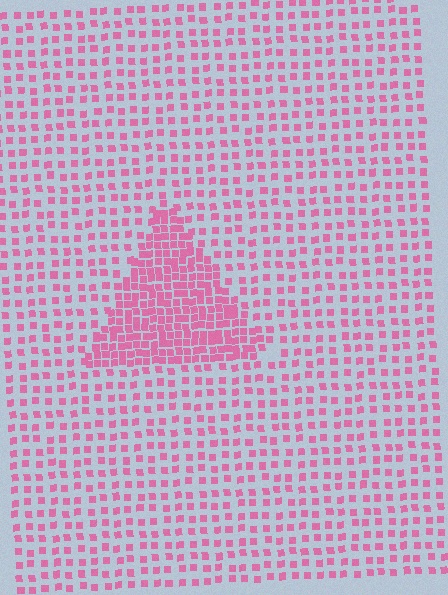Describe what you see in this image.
The image contains small pink elements arranged at two different densities. A triangle-shaped region is visible where the elements are more densely packed than the surrounding area.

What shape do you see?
I see a triangle.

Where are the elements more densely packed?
The elements are more densely packed inside the triangle boundary.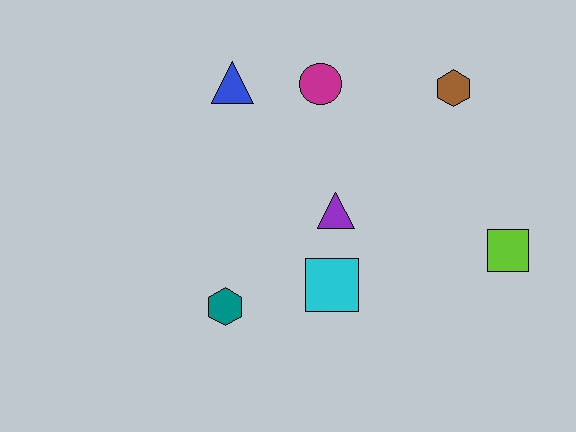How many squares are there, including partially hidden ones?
There are 2 squares.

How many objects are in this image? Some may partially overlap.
There are 7 objects.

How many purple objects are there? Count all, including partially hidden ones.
There is 1 purple object.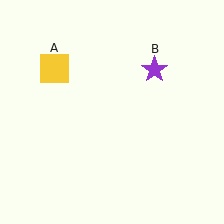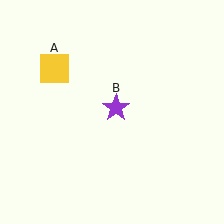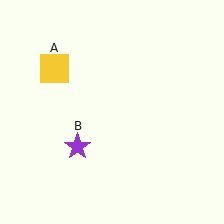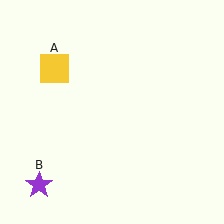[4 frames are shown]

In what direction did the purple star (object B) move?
The purple star (object B) moved down and to the left.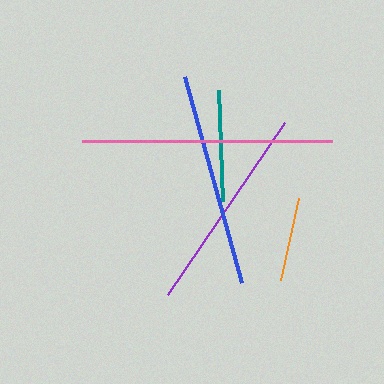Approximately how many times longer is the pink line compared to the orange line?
The pink line is approximately 3.0 times the length of the orange line.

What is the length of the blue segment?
The blue segment is approximately 214 pixels long.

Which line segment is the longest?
The pink line is the longest at approximately 250 pixels.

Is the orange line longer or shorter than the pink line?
The pink line is longer than the orange line.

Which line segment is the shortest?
The orange line is the shortest at approximately 84 pixels.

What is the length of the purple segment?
The purple segment is approximately 208 pixels long.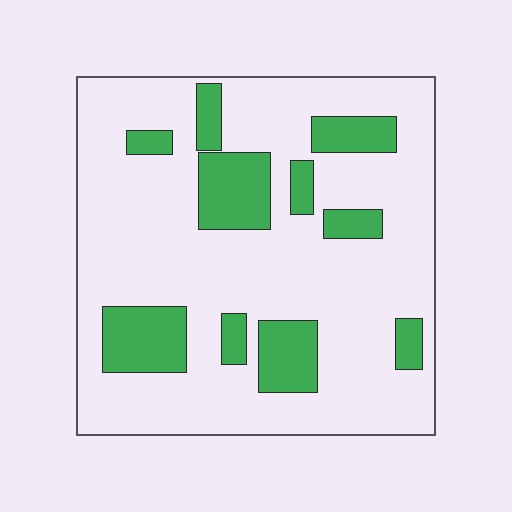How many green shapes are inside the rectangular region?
10.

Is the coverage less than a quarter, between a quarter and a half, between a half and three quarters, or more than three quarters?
Less than a quarter.